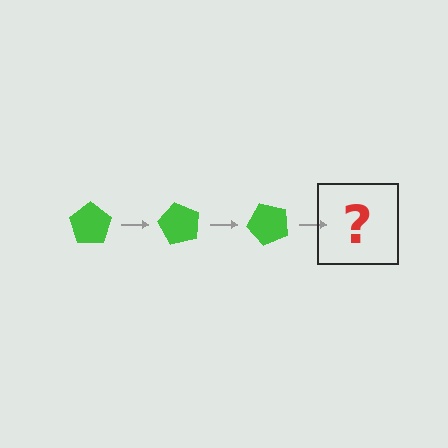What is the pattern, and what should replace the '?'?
The pattern is that the pentagon rotates 60 degrees each step. The '?' should be a green pentagon rotated 180 degrees.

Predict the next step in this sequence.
The next step is a green pentagon rotated 180 degrees.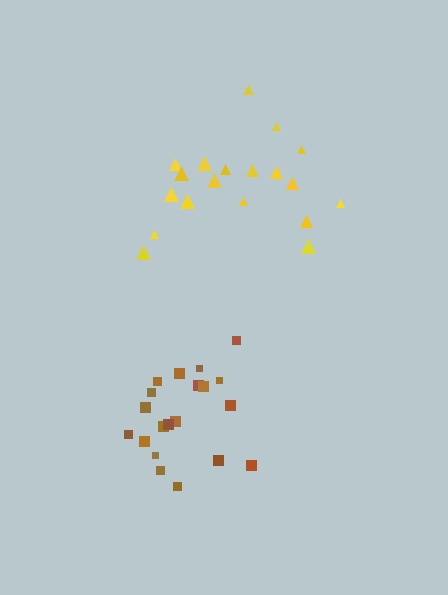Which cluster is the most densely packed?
Brown.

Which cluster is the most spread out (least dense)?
Yellow.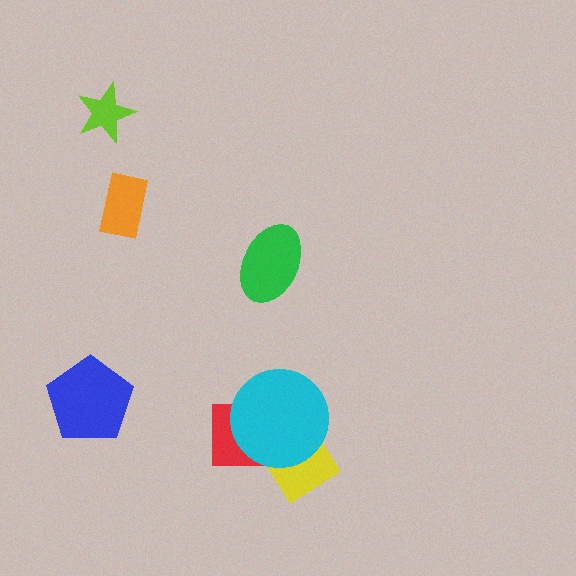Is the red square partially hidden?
Yes, it is partially covered by another shape.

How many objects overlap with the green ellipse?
0 objects overlap with the green ellipse.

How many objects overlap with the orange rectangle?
0 objects overlap with the orange rectangle.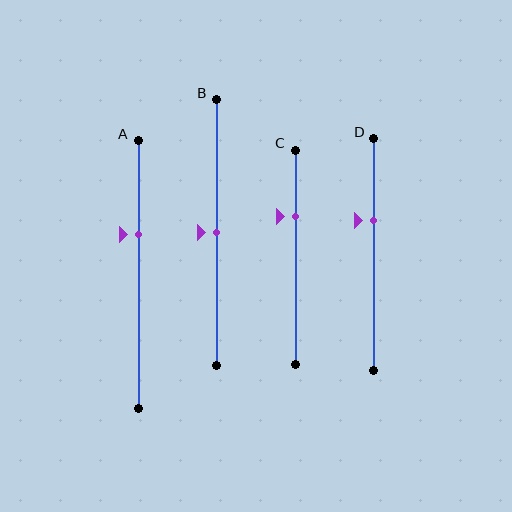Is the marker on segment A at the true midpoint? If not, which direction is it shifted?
No, the marker on segment A is shifted upward by about 15% of the segment length.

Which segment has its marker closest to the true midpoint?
Segment B has its marker closest to the true midpoint.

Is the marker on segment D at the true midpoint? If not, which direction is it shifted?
No, the marker on segment D is shifted upward by about 15% of the segment length.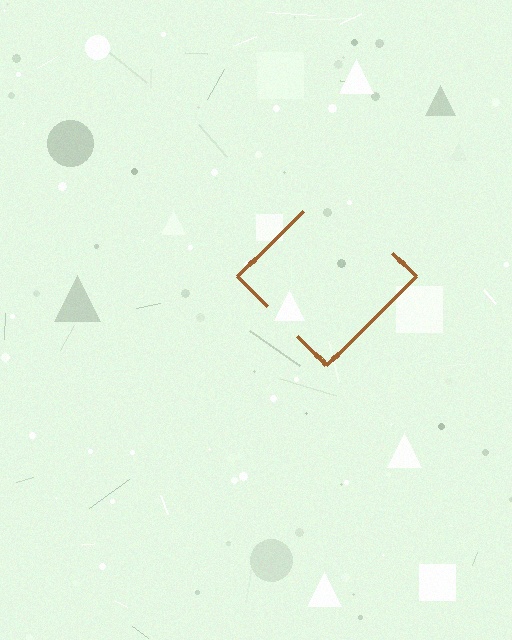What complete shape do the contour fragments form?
The contour fragments form a diamond.